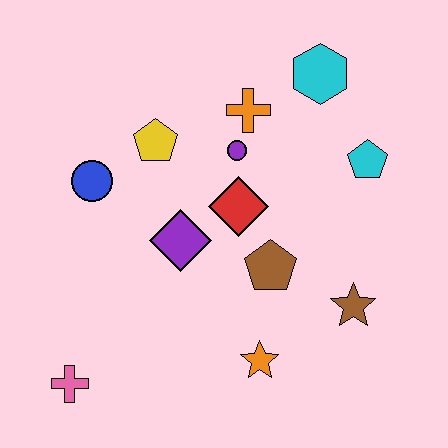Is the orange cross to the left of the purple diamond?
No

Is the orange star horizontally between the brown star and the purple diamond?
Yes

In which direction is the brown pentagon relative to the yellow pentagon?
The brown pentagon is below the yellow pentagon.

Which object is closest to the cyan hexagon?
The orange cross is closest to the cyan hexagon.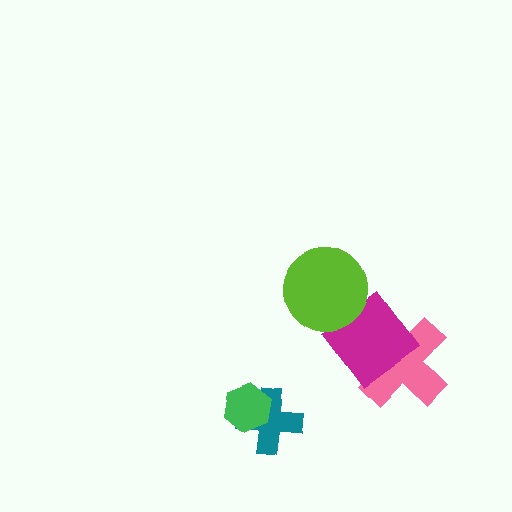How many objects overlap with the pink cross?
1 object overlaps with the pink cross.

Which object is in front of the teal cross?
The green hexagon is in front of the teal cross.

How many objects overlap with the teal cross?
1 object overlaps with the teal cross.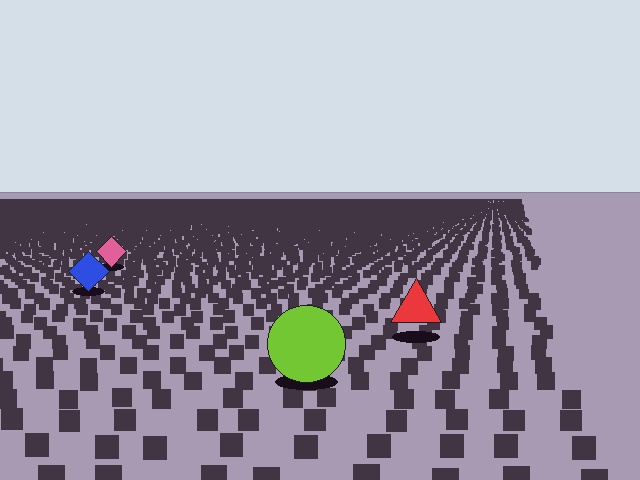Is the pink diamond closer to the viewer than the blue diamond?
No. The blue diamond is closer — you can tell from the texture gradient: the ground texture is coarser near it.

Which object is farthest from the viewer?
The pink diamond is farthest from the viewer. It appears smaller and the ground texture around it is denser.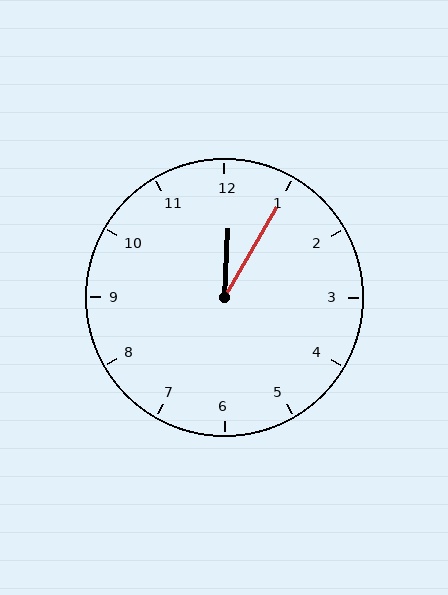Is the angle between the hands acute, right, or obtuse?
It is acute.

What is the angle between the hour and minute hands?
Approximately 28 degrees.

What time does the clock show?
12:05.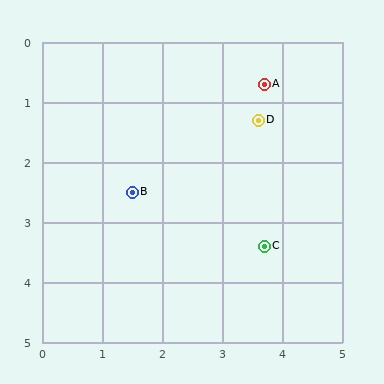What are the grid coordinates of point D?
Point D is at approximately (3.6, 1.3).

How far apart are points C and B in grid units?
Points C and B are about 2.4 grid units apart.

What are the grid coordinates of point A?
Point A is at approximately (3.7, 0.7).